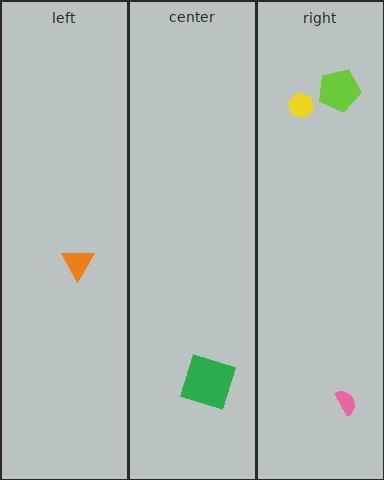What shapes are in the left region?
The orange triangle.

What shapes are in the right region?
The yellow hexagon, the pink semicircle, the lime pentagon.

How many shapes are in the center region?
1.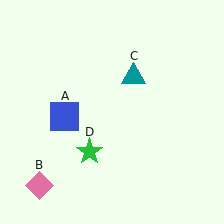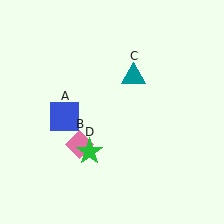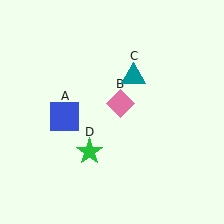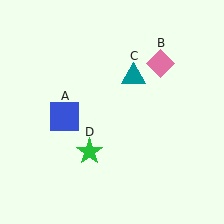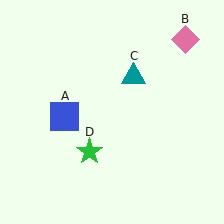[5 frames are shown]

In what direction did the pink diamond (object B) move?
The pink diamond (object B) moved up and to the right.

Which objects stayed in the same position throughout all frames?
Blue square (object A) and teal triangle (object C) and green star (object D) remained stationary.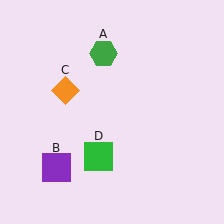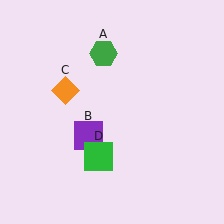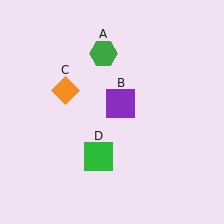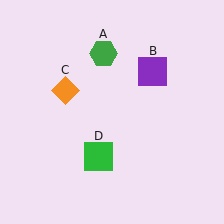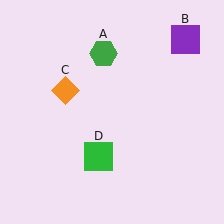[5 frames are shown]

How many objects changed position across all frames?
1 object changed position: purple square (object B).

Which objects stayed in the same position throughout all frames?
Green hexagon (object A) and orange diamond (object C) and green square (object D) remained stationary.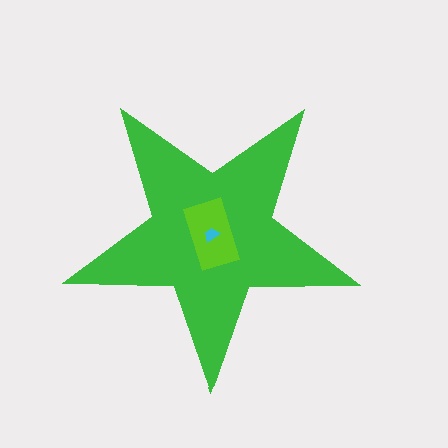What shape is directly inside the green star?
The lime rectangle.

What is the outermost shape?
The green star.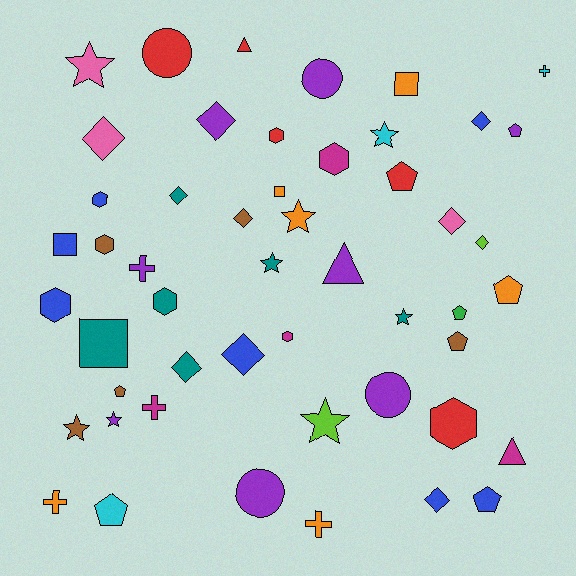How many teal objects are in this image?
There are 6 teal objects.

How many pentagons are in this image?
There are 8 pentagons.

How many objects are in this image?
There are 50 objects.